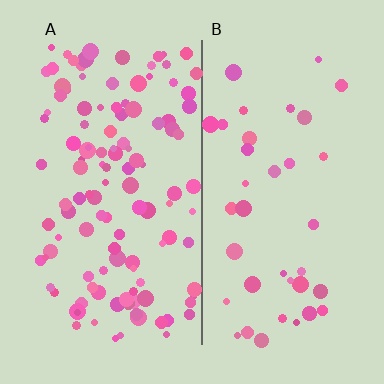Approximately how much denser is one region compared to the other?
Approximately 3.0× — region A over region B.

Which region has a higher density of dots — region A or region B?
A (the left).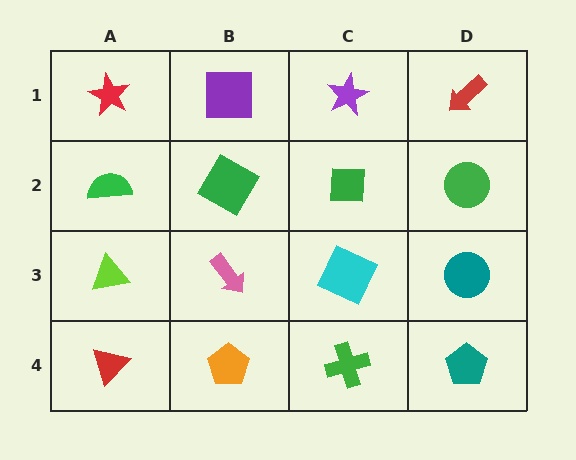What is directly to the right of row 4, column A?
An orange pentagon.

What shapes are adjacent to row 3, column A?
A green semicircle (row 2, column A), a red triangle (row 4, column A), a pink arrow (row 3, column B).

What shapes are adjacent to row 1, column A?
A green semicircle (row 2, column A), a purple square (row 1, column B).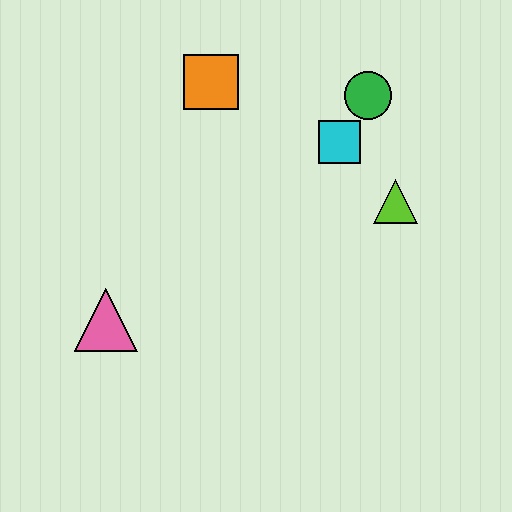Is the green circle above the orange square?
No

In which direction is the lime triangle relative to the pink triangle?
The lime triangle is to the right of the pink triangle.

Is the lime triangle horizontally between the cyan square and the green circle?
No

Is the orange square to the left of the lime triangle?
Yes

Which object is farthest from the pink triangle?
The green circle is farthest from the pink triangle.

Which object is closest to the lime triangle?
The cyan square is closest to the lime triangle.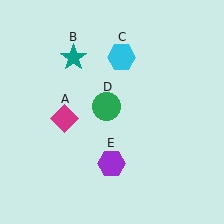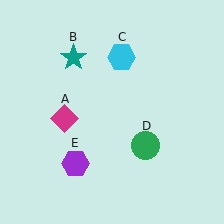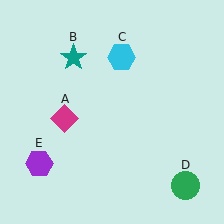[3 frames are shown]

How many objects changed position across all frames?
2 objects changed position: green circle (object D), purple hexagon (object E).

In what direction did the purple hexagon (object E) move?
The purple hexagon (object E) moved left.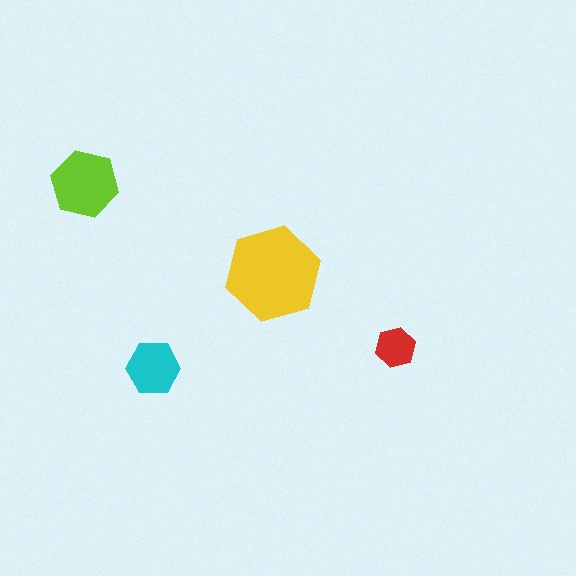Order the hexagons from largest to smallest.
the yellow one, the lime one, the cyan one, the red one.